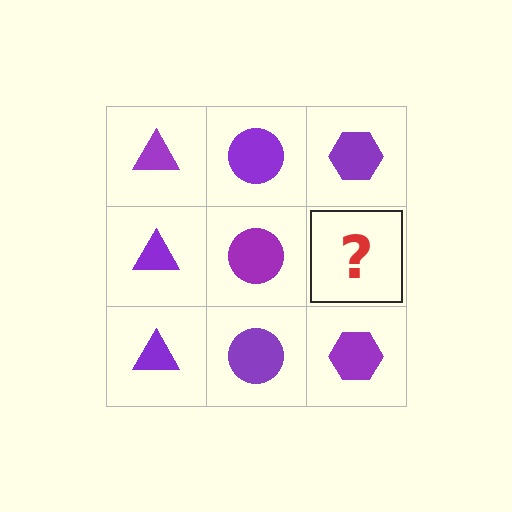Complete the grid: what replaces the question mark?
The question mark should be replaced with a purple hexagon.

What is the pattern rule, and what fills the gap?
The rule is that each column has a consistent shape. The gap should be filled with a purple hexagon.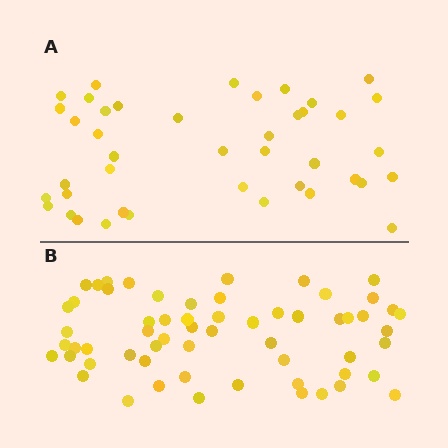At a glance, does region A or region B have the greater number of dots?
Region B (the bottom region) has more dots.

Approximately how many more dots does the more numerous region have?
Region B has approximately 20 more dots than region A.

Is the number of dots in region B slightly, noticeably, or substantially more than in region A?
Region B has noticeably more, but not dramatically so. The ratio is roughly 1.4 to 1.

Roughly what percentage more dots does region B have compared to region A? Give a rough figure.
About 45% more.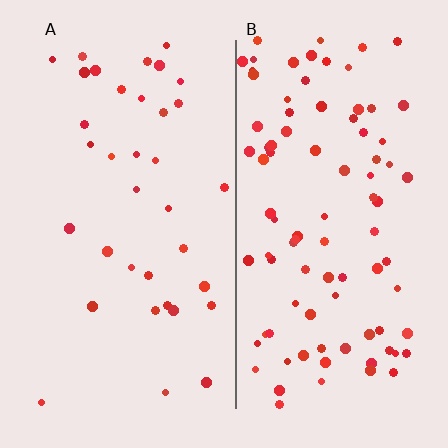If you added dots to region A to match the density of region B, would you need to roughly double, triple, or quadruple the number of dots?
Approximately triple.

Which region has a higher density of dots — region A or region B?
B (the right).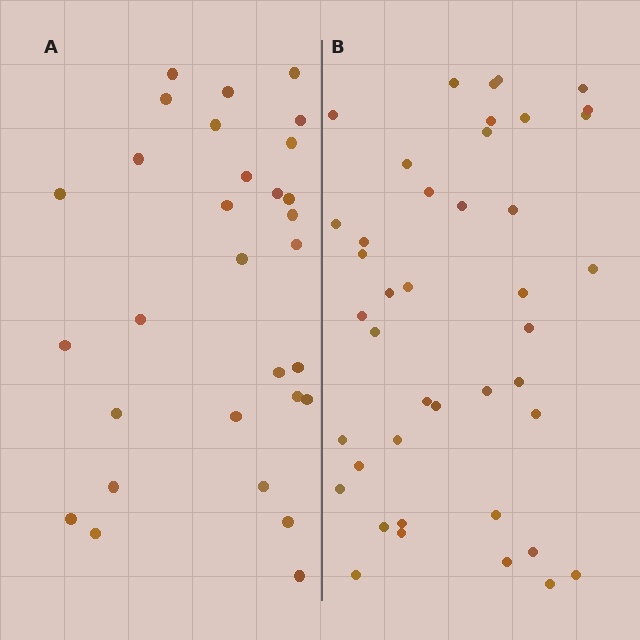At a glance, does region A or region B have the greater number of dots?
Region B (the right region) has more dots.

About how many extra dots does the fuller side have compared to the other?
Region B has roughly 12 or so more dots than region A.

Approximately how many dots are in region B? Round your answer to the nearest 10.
About 40 dots. (The exact count is 42, which rounds to 40.)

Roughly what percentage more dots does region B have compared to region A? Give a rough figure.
About 40% more.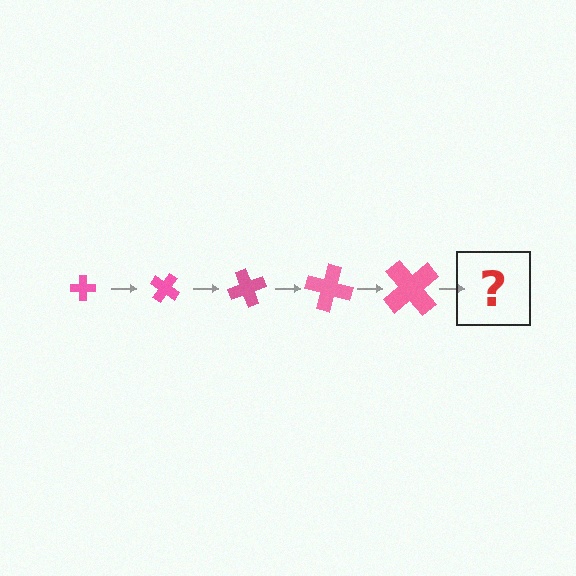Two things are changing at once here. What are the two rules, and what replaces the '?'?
The two rules are that the cross grows larger each step and it rotates 35 degrees each step. The '?' should be a cross, larger than the previous one and rotated 175 degrees from the start.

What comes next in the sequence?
The next element should be a cross, larger than the previous one and rotated 175 degrees from the start.